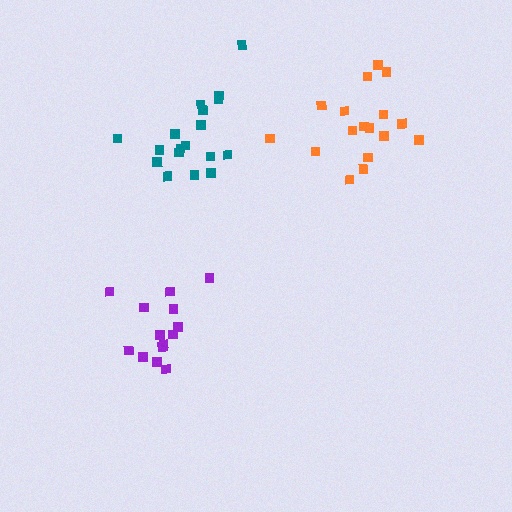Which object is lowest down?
The purple cluster is bottommost.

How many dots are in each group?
Group 1: 17 dots, Group 2: 14 dots, Group 3: 18 dots (49 total).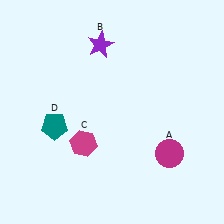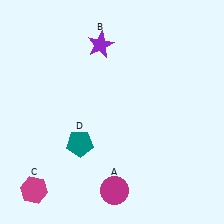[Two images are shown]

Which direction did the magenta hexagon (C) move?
The magenta hexagon (C) moved left.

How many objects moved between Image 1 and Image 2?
3 objects moved between the two images.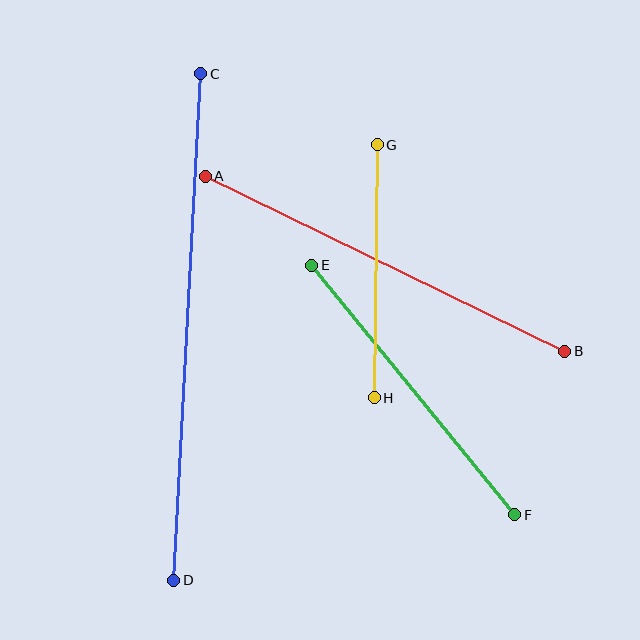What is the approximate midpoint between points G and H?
The midpoint is at approximately (376, 271) pixels.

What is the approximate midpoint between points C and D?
The midpoint is at approximately (187, 327) pixels.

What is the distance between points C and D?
The distance is approximately 507 pixels.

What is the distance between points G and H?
The distance is approximately 253 pixels.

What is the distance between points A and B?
The distance is approximately 400 pixels.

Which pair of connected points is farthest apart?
Points C and D are farthest apart.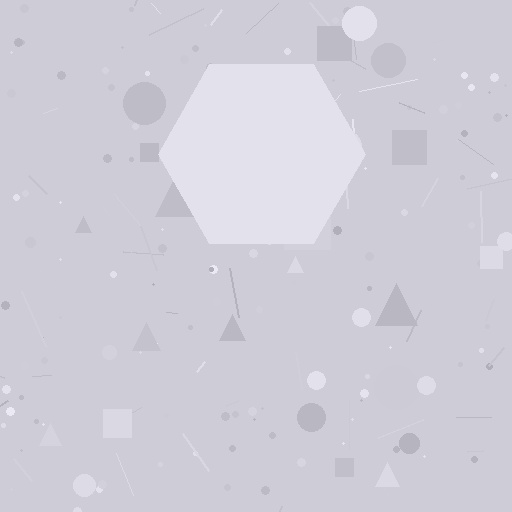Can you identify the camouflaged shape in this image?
The camouflaged shape is a hexagon.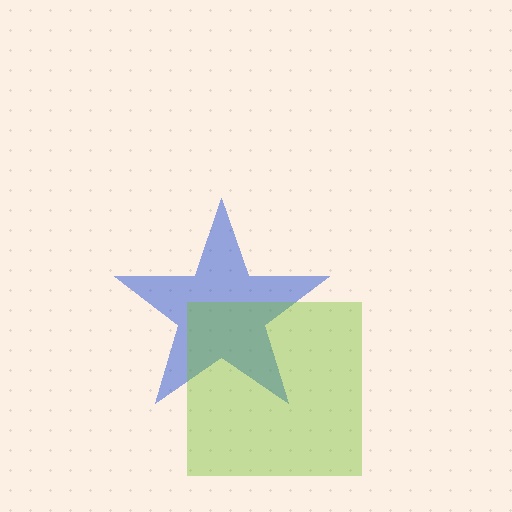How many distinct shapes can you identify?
There are 2 distinct shapes: a blue star, a lime square.